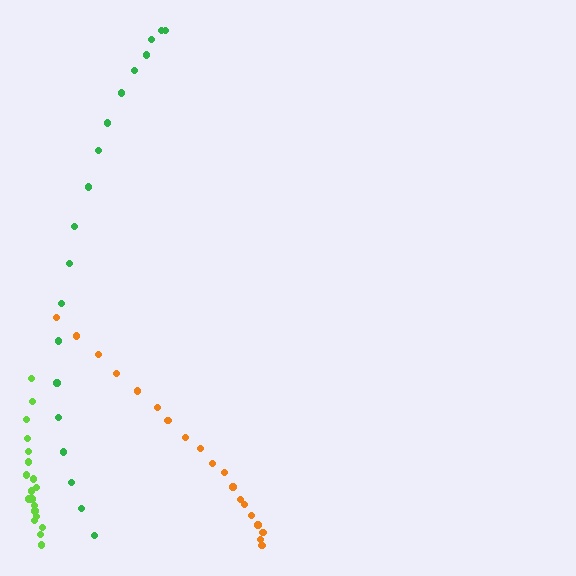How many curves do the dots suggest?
There are 3 distinct paths.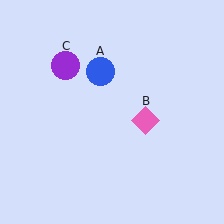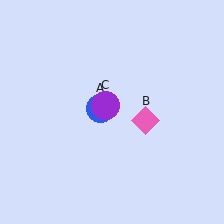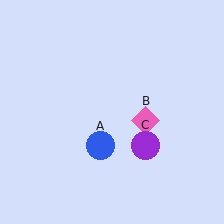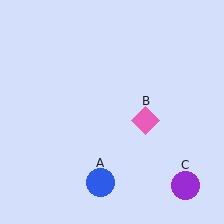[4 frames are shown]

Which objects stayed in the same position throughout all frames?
Pink diamond (object B) remained stationary.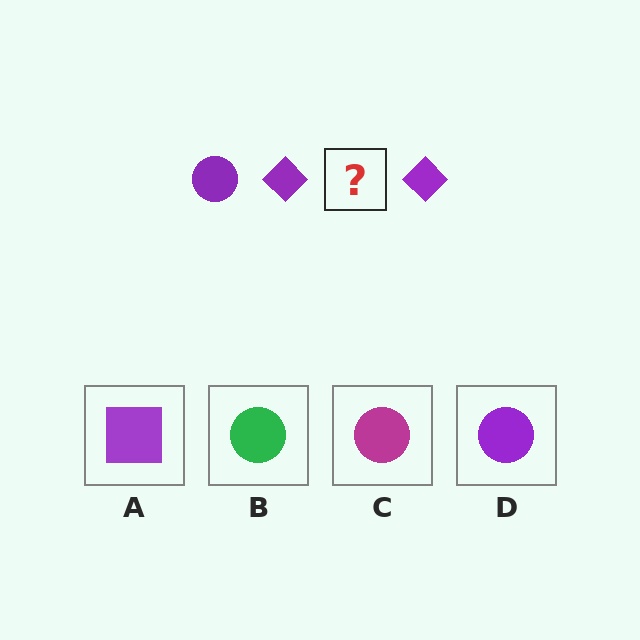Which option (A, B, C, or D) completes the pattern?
D.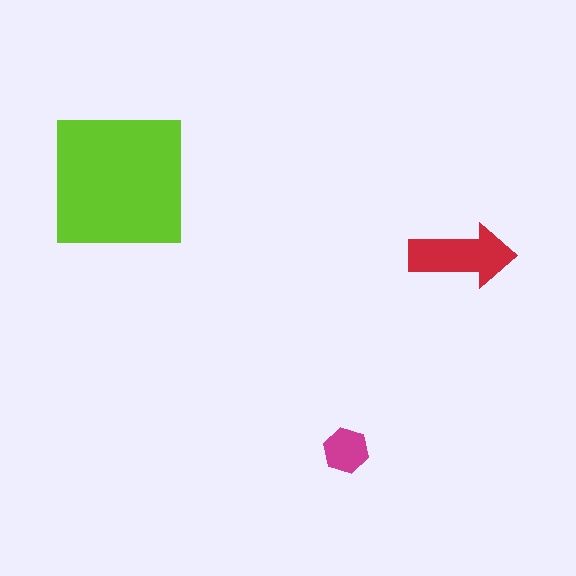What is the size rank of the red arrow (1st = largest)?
2nd.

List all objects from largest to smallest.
The lime square, the red arrow, the magenta hexagon.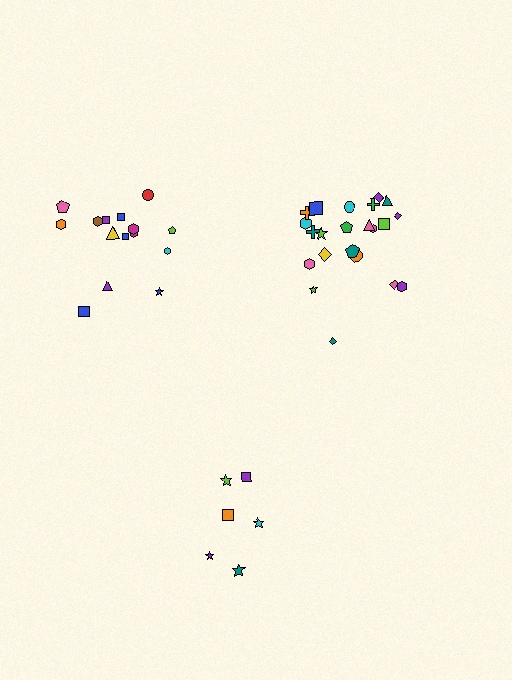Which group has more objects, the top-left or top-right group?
The top-right group.